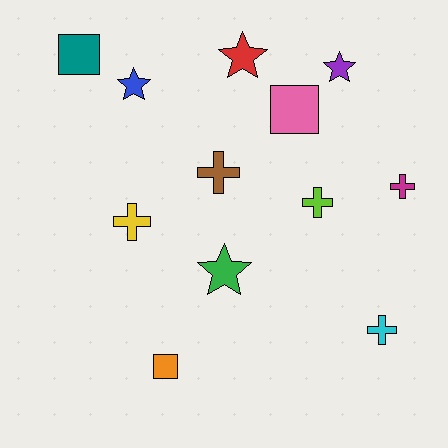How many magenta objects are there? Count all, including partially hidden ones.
There is 1 magenta object.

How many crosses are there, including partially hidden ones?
There are 5 crosses.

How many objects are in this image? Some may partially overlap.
There are 12 objects.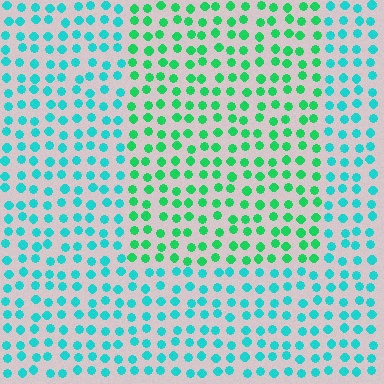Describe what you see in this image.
The image is filled with small cyan elements in a uniform arrangement. A rectangle-shaped region is visible where the elements are tinted to a slightly different hue, forming a subtle color boundary.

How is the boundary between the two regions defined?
The boundary is defined purely by a slight shift in hue (about 37 degrees). Spacing, size, and orientation are identical on both sides.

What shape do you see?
I see a rectangle.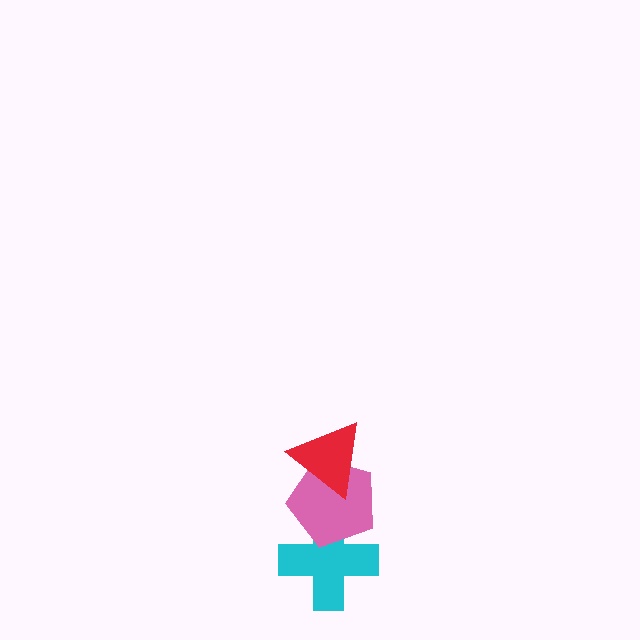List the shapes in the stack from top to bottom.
From top to bottom: the red triangle, the pink pentagon, the cyan cross.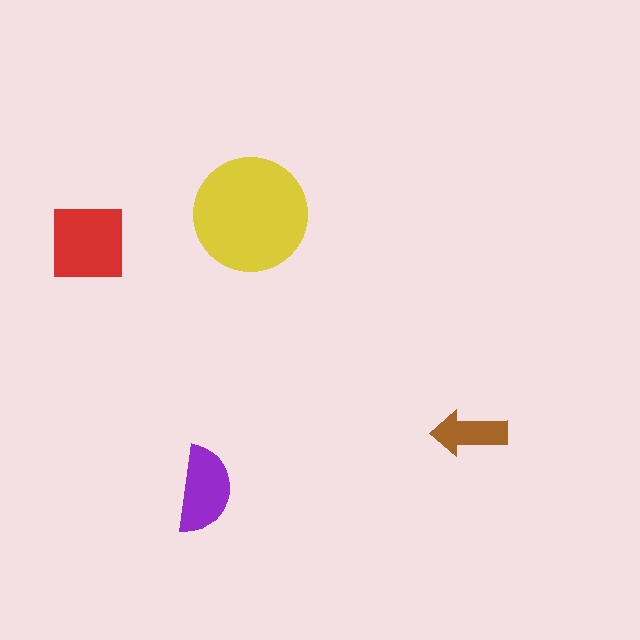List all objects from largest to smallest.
The yellow circle, the red square, the purple semicircle, the brown arrow.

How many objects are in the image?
There are 4 objects in the image.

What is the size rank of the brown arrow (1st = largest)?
4th.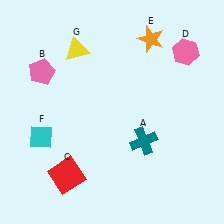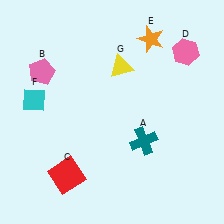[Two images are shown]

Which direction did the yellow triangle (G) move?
The yellow triangle (G) moved right.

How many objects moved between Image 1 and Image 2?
2 objects moved between the two images.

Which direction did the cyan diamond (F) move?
The cyan diamond (F) moved up.